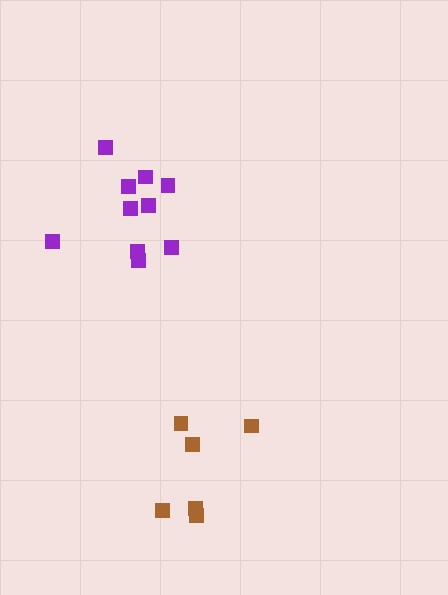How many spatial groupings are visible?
There are 2 spatial groupings.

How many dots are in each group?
Group 1: 6 dots, Group 2: 10 dots (16 total).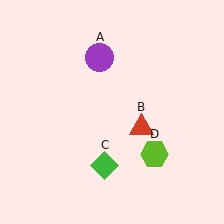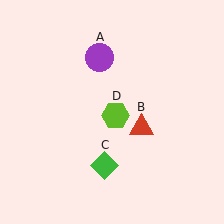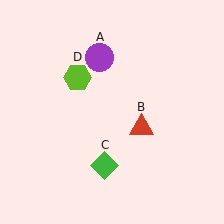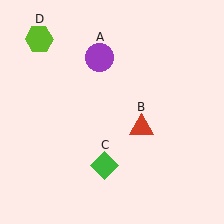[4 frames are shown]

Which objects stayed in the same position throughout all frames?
Purple circle (object A) and red triangle (object B) and green diamond (object C) remained stationary.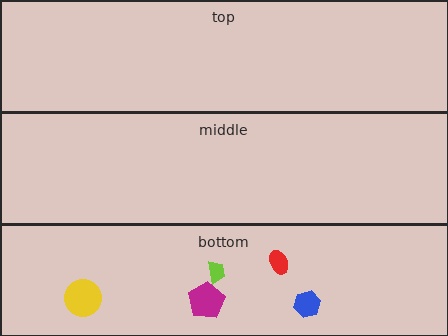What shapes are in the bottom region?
The lime trapezoid, the magenta pentagon, the blue hexagon, the yellow circle, the red ellipse.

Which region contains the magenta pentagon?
The bottom region.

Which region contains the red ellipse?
The bottom region.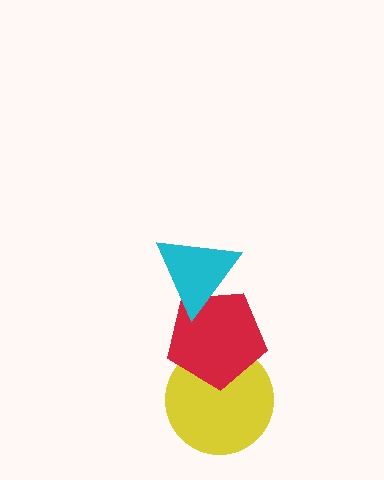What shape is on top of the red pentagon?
The cyan triangle is on top of the red pentagon.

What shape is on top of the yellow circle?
The red pentagon is on top of the yellow circle.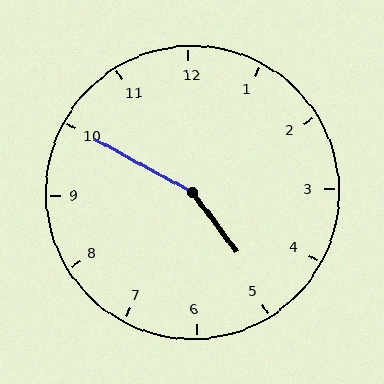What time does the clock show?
4:50.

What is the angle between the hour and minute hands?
Approximately 155 degrees.